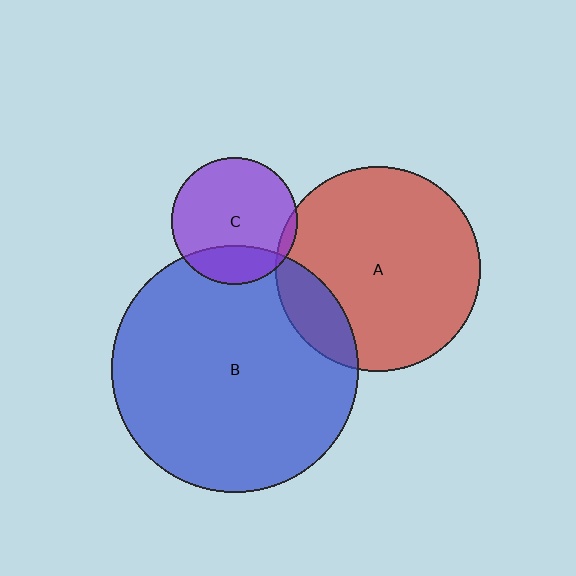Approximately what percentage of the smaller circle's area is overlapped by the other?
Approximately 15%.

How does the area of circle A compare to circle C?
Approximately 2.6 times.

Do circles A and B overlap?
Yes.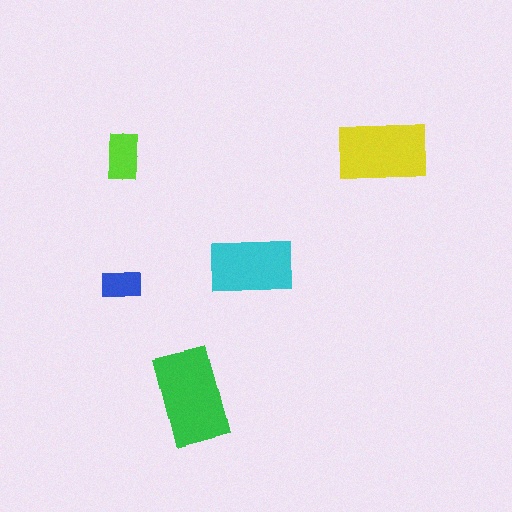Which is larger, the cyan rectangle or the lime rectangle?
The cyan one.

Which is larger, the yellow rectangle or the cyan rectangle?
The yellow one.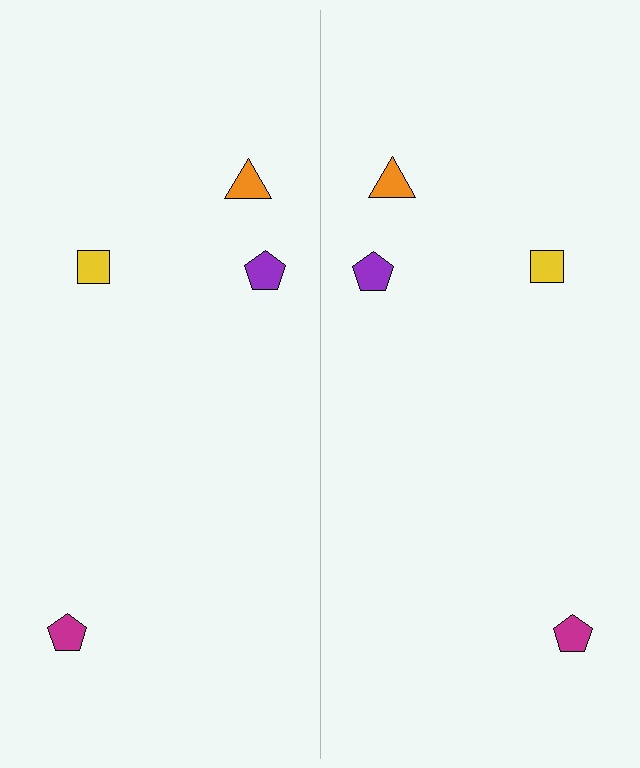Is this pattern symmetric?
Yes, this pattern has bilateral (reflection) symmetry.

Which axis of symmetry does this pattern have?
The pattern has a vertical axis of symmetry running through the center of the image.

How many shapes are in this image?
There are 8 shapes in this image.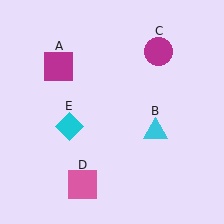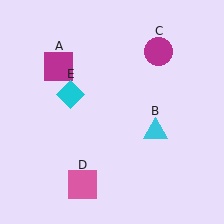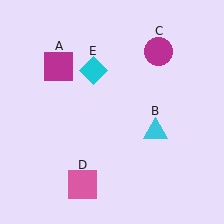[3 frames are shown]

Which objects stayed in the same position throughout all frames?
Magenta square (object A) and cyan triangle (object B) and magenta circle (object C) and pink square (object D) remained stationary.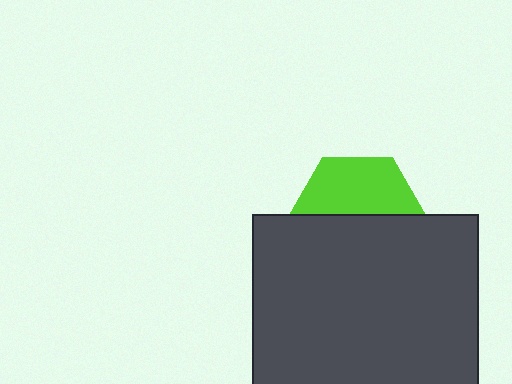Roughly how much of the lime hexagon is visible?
A small part of it is visible (roughly 45%).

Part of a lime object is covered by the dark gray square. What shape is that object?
It is a hexagon.